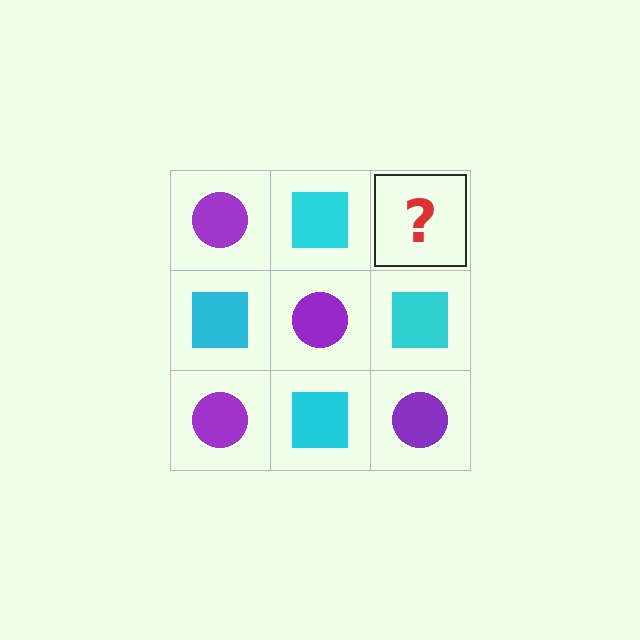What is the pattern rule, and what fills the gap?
The rule is that it alternates purple circle and cyan square in a checkerboard pattern. The gap should be filled with a purple circle.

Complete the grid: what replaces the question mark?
The question mark should be replaced with a purple circle.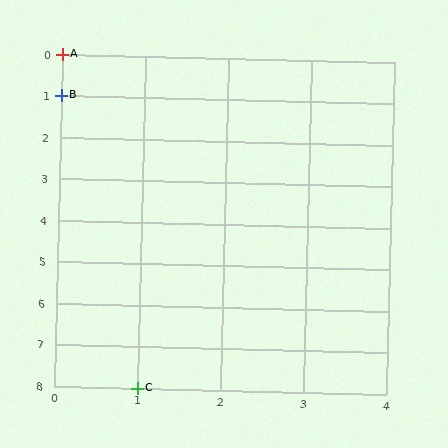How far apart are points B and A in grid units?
Points B and A are 1 row apart.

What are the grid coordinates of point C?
Point C is at grid coordinates (1, 8).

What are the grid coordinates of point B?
Point B is at grid coordinates (0, 1).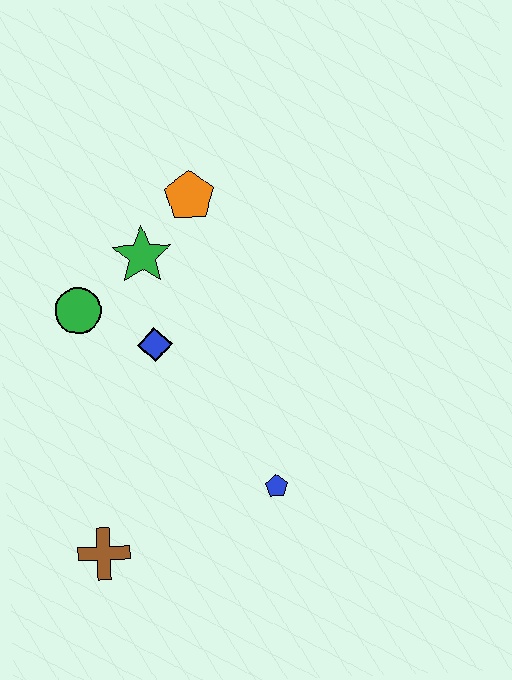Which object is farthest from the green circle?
The blue pentagon is farthest from the green circle.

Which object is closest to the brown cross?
The blue pentagon is closest to the brown cross.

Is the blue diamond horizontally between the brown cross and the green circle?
No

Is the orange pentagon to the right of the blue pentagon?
No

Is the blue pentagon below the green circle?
Yes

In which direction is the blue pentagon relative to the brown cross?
The blue pentagon is to the right of the brown cross.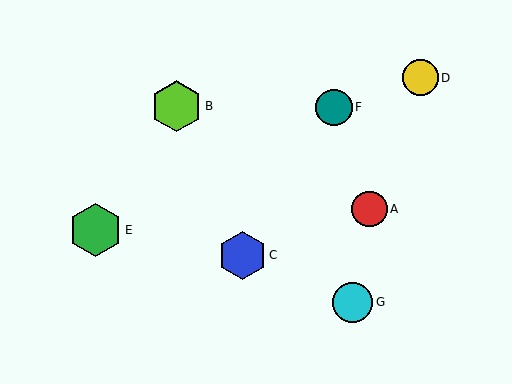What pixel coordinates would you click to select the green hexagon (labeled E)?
Click at (96, 230) to select the green hexagon E.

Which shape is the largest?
The green hexagon (labeled E) is the largest.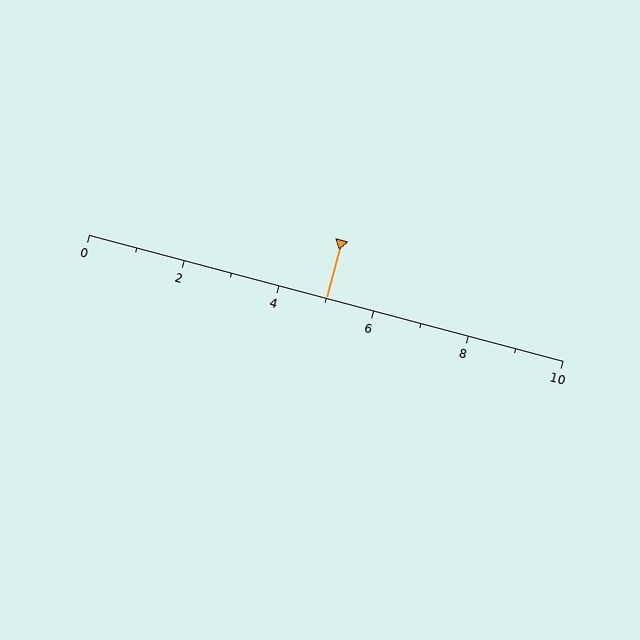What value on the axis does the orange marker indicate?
The marker indicates approximately 5.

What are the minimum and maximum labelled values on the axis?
The axis runs from 0 to 10.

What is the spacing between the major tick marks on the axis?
The major ticks are spaced 2 apart.